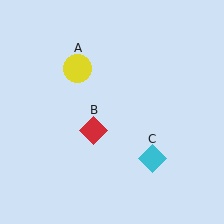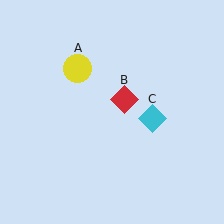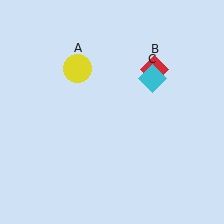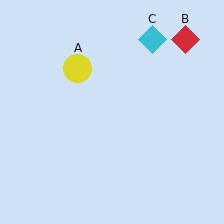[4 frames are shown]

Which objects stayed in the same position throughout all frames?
Yellow circle (object A) remained stationary.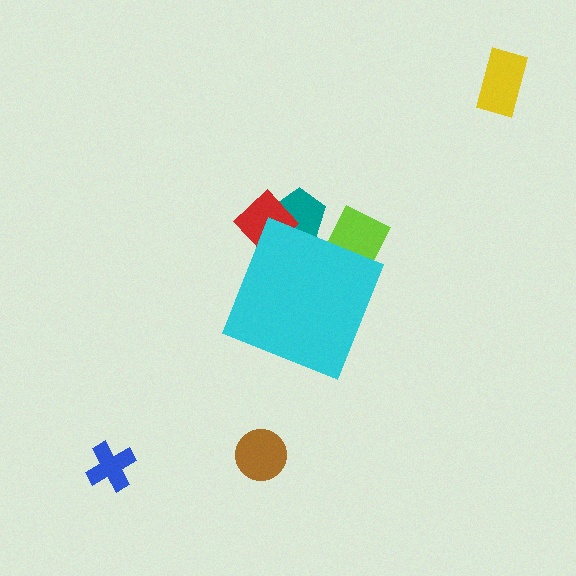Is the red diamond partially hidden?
Yes, the red diamond is partially hidden behind the cyan diamond.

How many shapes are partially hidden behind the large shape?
3 shapes are partially hidden.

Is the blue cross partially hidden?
No, the blue cross is fully visible.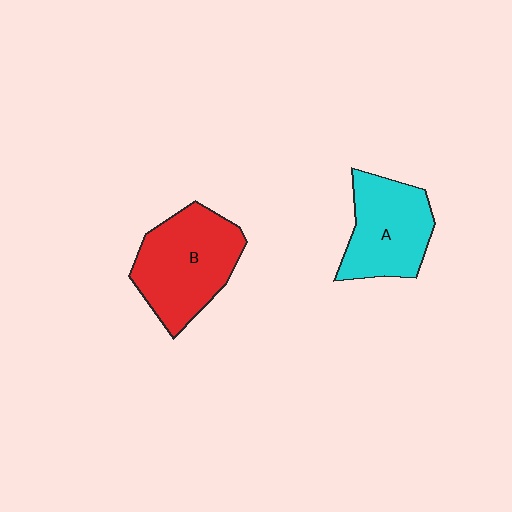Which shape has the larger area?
Shape B (red).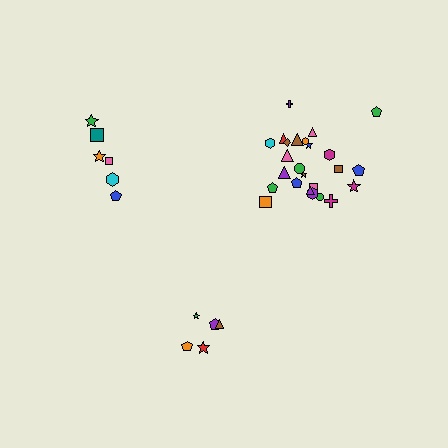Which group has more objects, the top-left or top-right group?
The top-right group.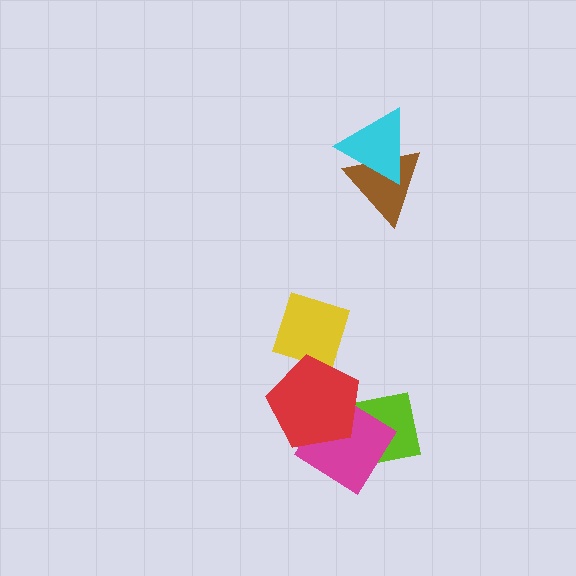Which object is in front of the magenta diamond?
The red pentagon is in front of the magenta diamond.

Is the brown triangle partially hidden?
Yes, it is partially covered by another shape.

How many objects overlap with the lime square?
2 objects overlap with the lime square.